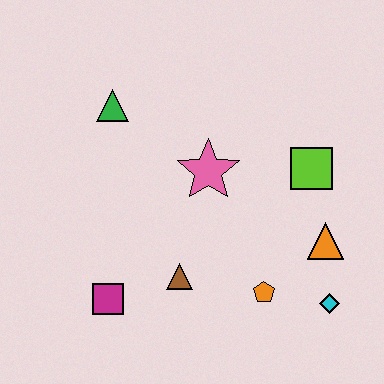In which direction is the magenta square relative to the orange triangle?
The magenta square is to the left of the orange triangle.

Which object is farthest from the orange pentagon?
The green triangle is farthest from the orange pentagon.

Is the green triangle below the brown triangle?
No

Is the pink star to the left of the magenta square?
No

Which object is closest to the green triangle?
The pink star is closest to the green triangle.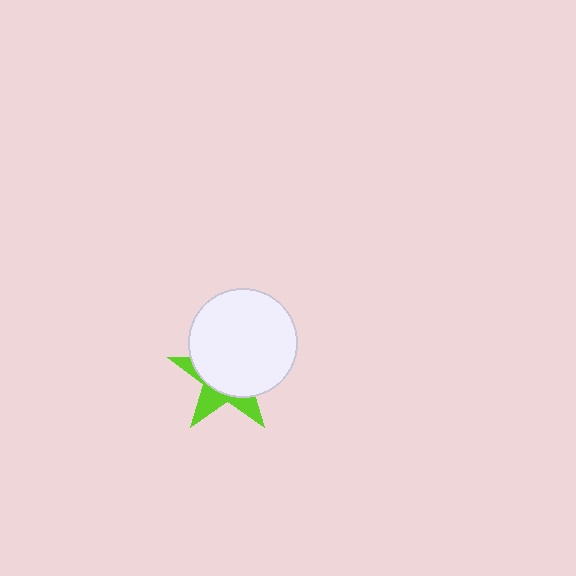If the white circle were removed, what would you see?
You would see the complete lime star.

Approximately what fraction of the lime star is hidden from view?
Roughly 67% of the lime star is hidden behind the white circle.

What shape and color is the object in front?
The object in front is a white circle.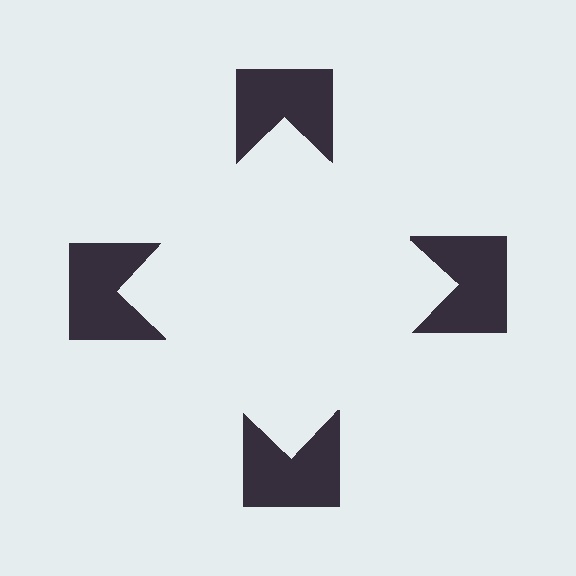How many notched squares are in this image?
There are 4 — one at each vertex of the illusory square.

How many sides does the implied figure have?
4 sides.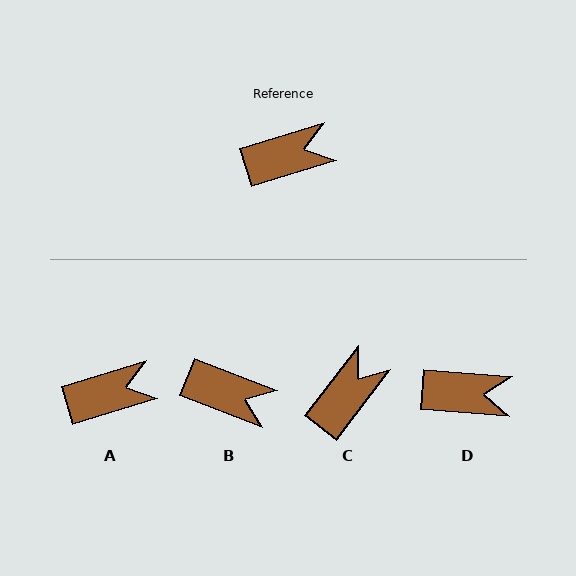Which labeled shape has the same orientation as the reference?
A.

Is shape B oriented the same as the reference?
No, it is off by about 38 degrees.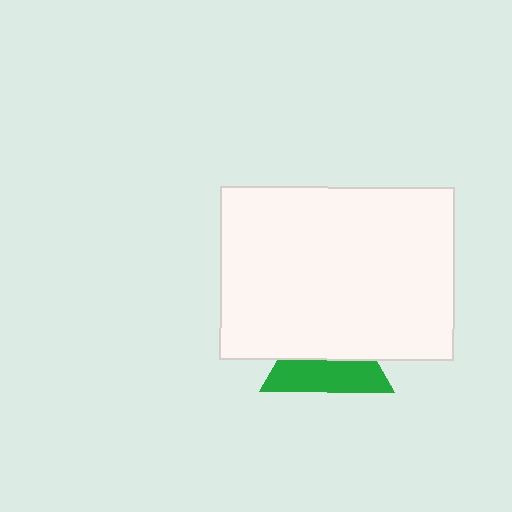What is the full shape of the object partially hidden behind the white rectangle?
The partially hidden object is a green triangle.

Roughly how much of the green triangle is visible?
About half of it is visible (roughly 47%).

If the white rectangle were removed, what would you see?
You would see the complete green triangle.